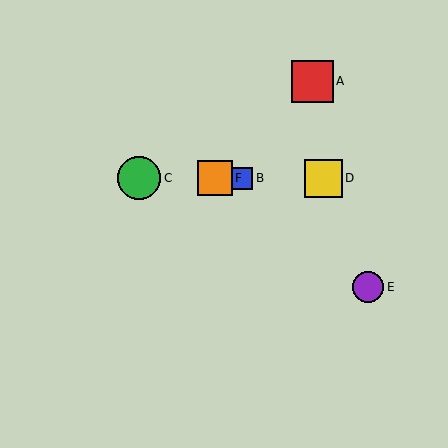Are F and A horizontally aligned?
No, F is at y≈178 and A is at y≈81.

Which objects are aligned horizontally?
Objects B, C, D, F are aligned horizontally.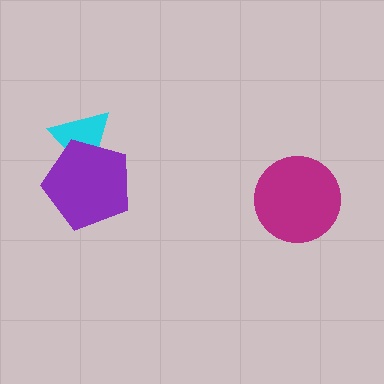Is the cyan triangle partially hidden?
Yes, it is partially covered by another shape.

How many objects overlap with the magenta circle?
0 objects overlap with the magenta circle.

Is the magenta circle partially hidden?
No, no other shape covers it.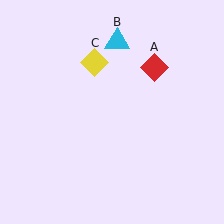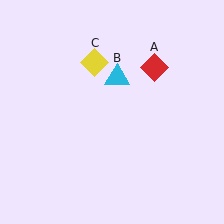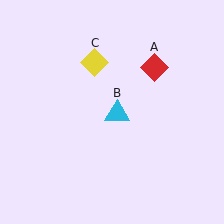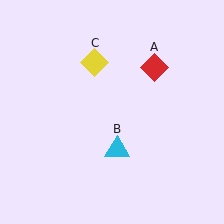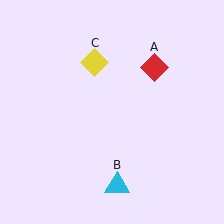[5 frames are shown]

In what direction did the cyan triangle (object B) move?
The cyan triangle (object B) moved down.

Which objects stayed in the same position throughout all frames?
Red diamond (object A) and yellow diamond (object C) remained stationary.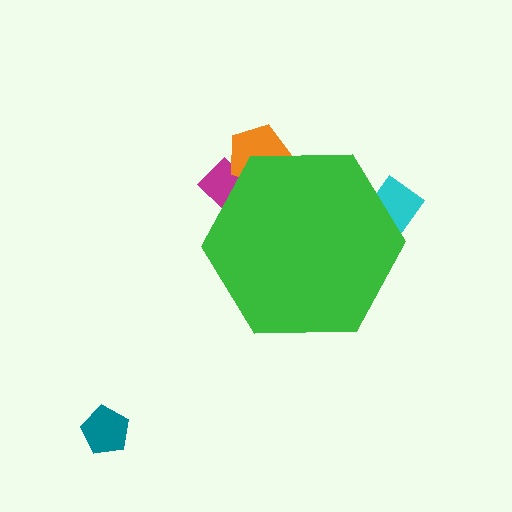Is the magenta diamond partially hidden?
Yes, the magenta diamond is partially hidden behind the green hexagon.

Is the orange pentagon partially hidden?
Yes, the orange pentagon is partially hidden behind the green hexagon.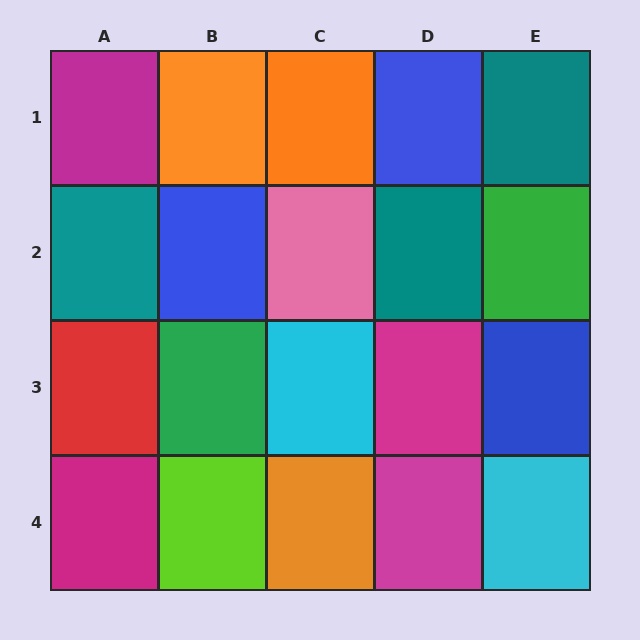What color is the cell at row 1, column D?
Blue.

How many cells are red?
1 cell is red.